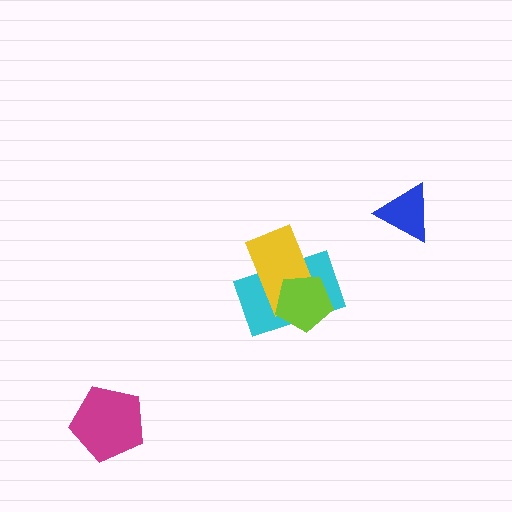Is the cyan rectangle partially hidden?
Yes, it is partially covered by another shape.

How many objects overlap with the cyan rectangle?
2 objects overlap with the cyan rectangle.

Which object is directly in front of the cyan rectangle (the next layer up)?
The yellow rectangle is directly in front of the cyan rectangle.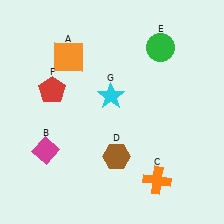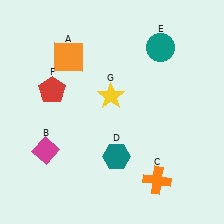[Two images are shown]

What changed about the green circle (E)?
In Image 1, E is green. In Image 2, it changed to teal.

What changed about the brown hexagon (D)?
In Image 1, D is brown. In Image 2, it changed to teal.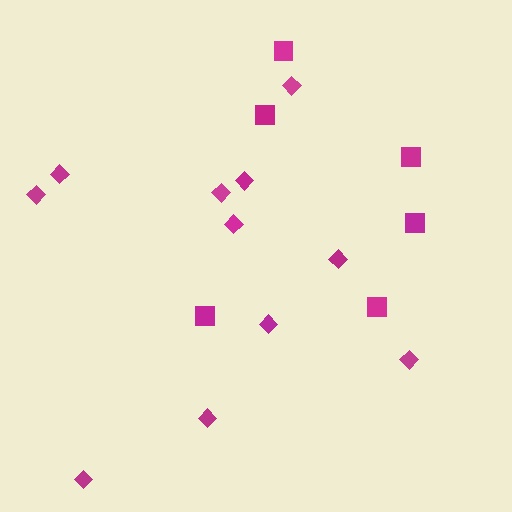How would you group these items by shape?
There are 2 groups: one group of diamonds (11) and one group of squares (6).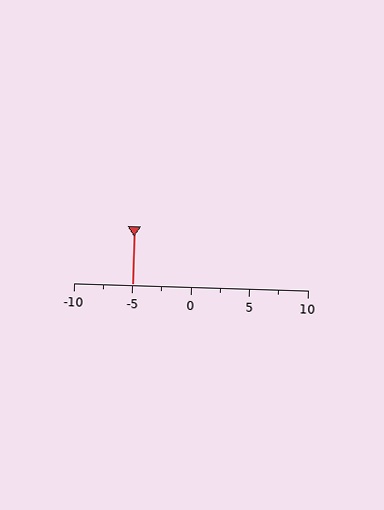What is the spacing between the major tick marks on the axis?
The major ticks are spaced 5 apart.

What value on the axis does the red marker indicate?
The marker indicates approximately -5.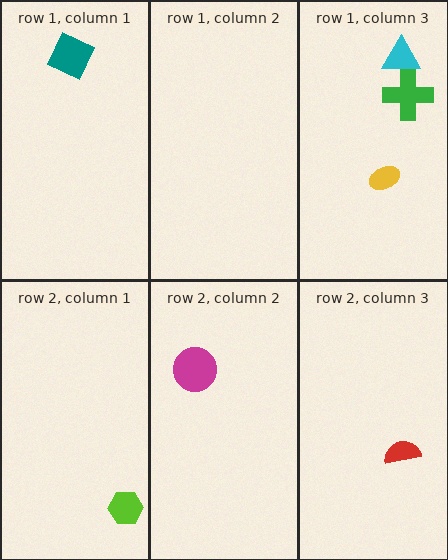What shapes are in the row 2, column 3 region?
The red semicircle.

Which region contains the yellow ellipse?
The row 1, column 3 region.